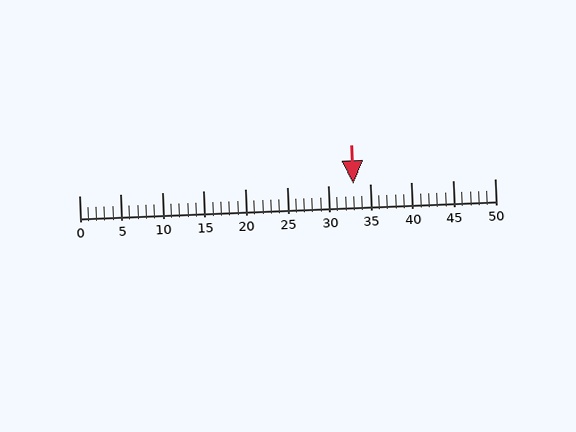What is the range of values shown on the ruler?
The ruler shows values from 0 to 50.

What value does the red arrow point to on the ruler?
The red arrow points to approximately 33.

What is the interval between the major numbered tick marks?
The major tick marks are spaced 5 units apart.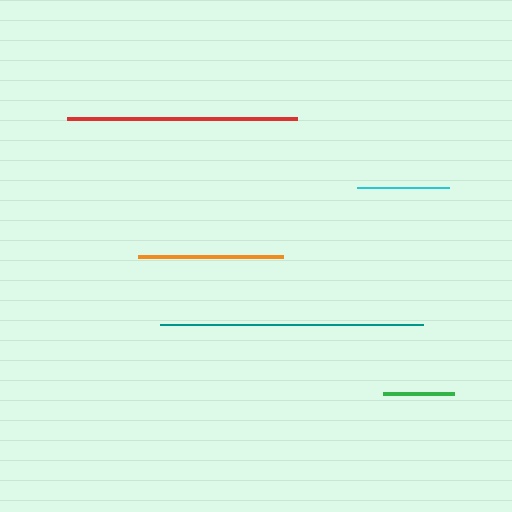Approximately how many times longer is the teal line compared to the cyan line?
The teal line is approximately 2.9 times the length of the cyan line.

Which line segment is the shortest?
The green line is the shortest at approximately 71 pixels.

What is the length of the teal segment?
The teal segment is approximately 263 pixels long.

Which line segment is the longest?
The teal line is the longest at approximately 263 pixels.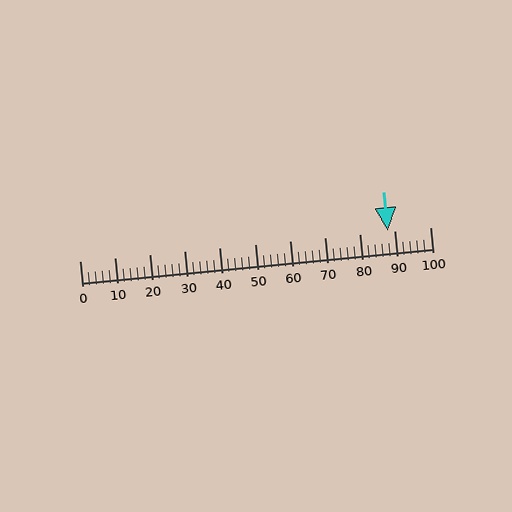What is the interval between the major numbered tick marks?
The major tick marks are spaced 10 units apart.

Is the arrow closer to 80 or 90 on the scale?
The arrow is closer to 90.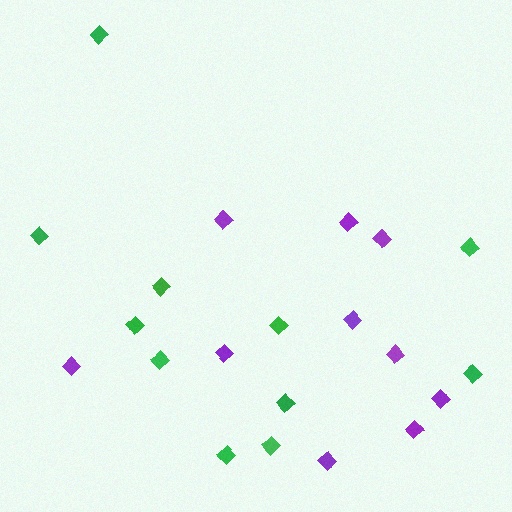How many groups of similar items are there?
There are 2 groups: one group of green diamonds (11) and one group of purple diamonds (10).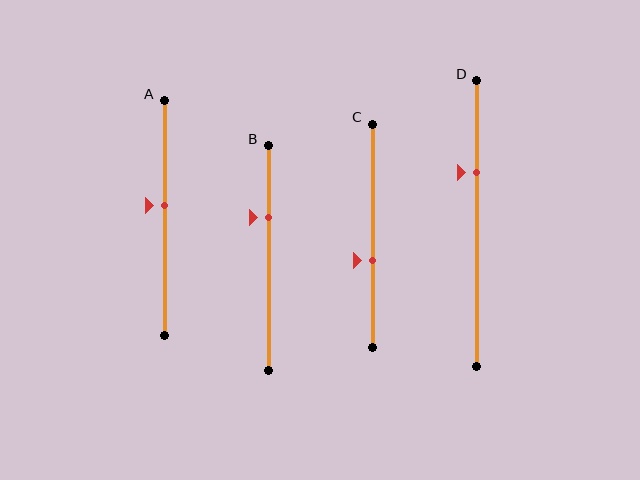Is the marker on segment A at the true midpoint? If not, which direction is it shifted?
No, the marker on segment A is shifted upward by about 5% of the segment length.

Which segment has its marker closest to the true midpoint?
Segment A has its marker closest to the true midpoint.